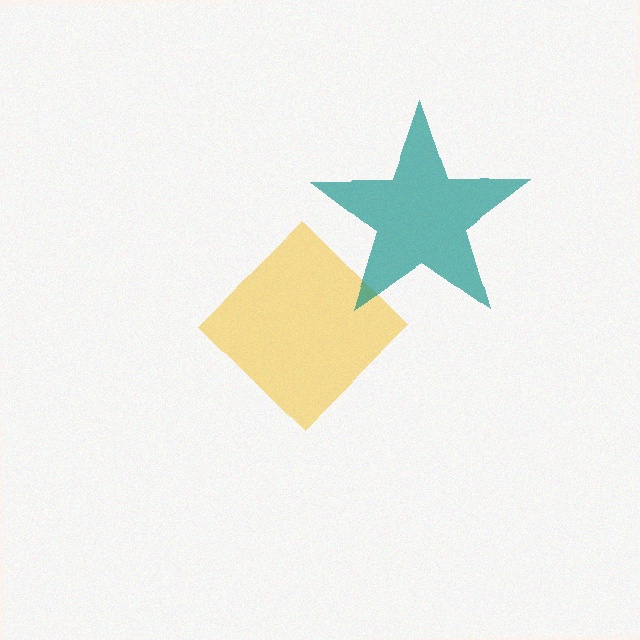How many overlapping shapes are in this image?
There are 2 overlapping shapes in the image.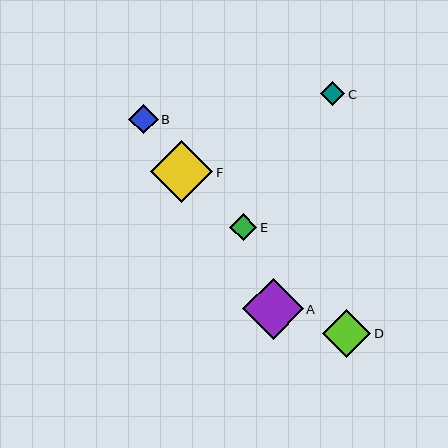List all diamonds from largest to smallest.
From largest to smallest: F, A, D, B, E, C.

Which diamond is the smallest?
Diamond C is the smallest with a size of approximately 24 pixels.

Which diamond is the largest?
Diamond F is the largest with a size of approximately 62 pixels.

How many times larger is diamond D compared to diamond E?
Diamond D is approximately 1.7 times the size of diamond E.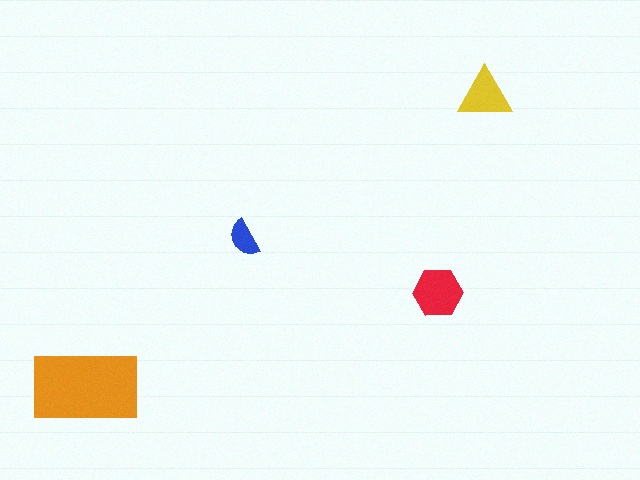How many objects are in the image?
There are 4 objects in the image.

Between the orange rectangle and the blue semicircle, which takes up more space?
The orange rectangle.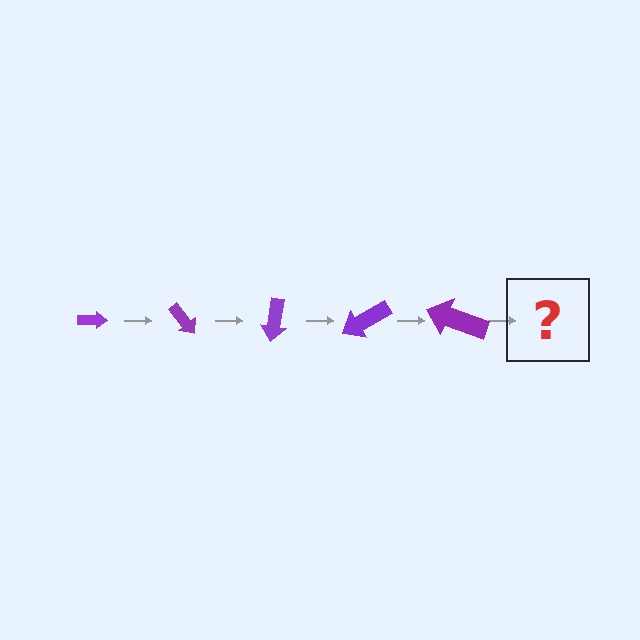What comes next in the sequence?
The next element should be an arrow, larger than the previous one and rotated 250 degrees from the start.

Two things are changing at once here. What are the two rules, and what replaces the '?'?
The two rules are that the arrow grows larger each step and it rotates 50 degrees each step. The '?' should be an arrow, larger than the previous one and rotated 250 degrees from the start.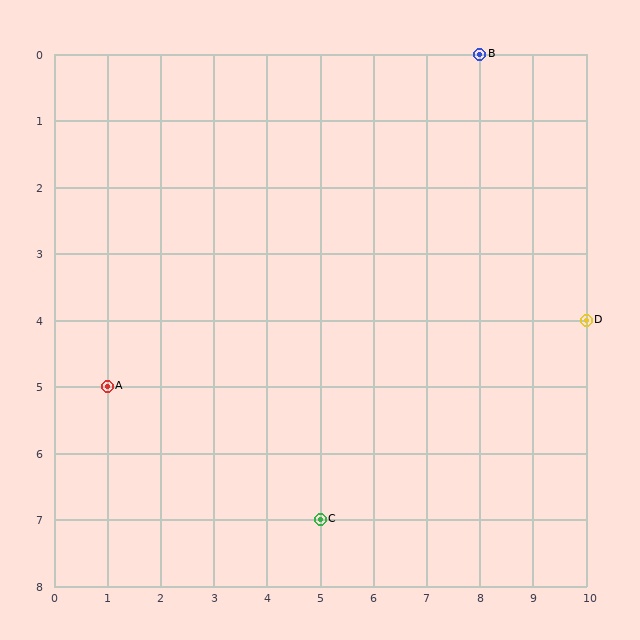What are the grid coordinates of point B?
Point B is at grid coordinates (8, 0).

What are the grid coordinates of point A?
Point A is at grid coordinates (1, 5).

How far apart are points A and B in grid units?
Points A and B are 7 columns and 5 rows apart (about 8.6 grid units diagonally).